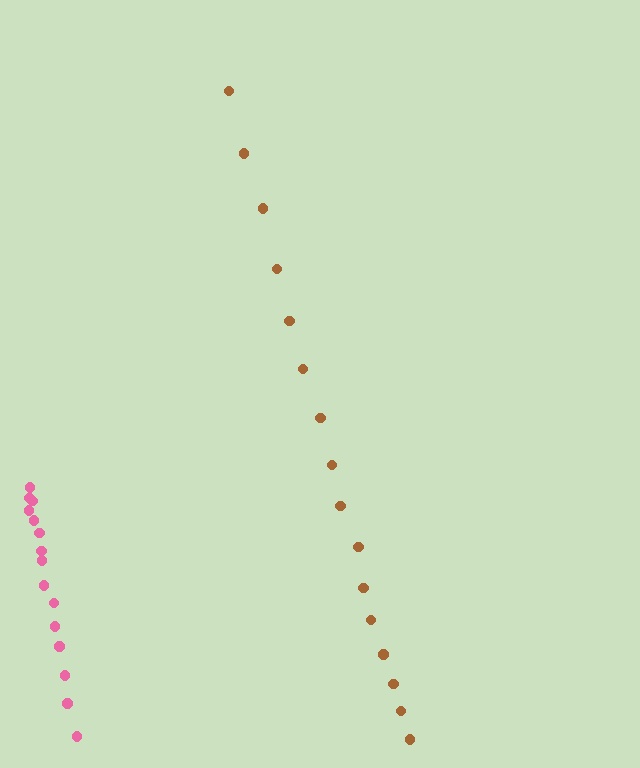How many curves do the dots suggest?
There are 2 distinct paths.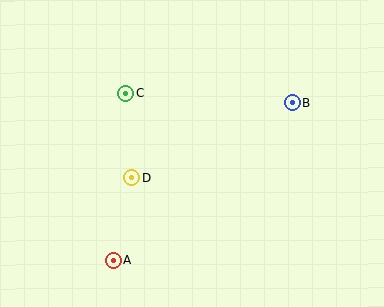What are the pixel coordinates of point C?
Point C is at (126, 93).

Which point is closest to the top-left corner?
Point C is closest to the top-left corner.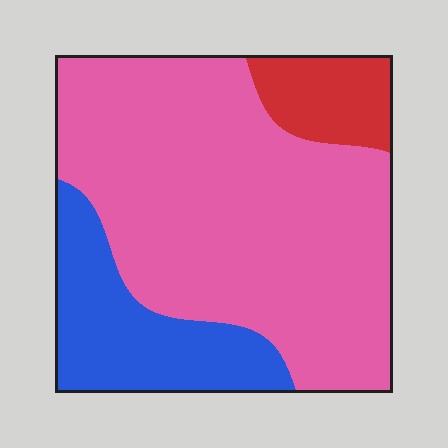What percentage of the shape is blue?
Blue takes up about one fifth (1/5) of the shape.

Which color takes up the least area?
Red, at roughly 10%.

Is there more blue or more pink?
Pink.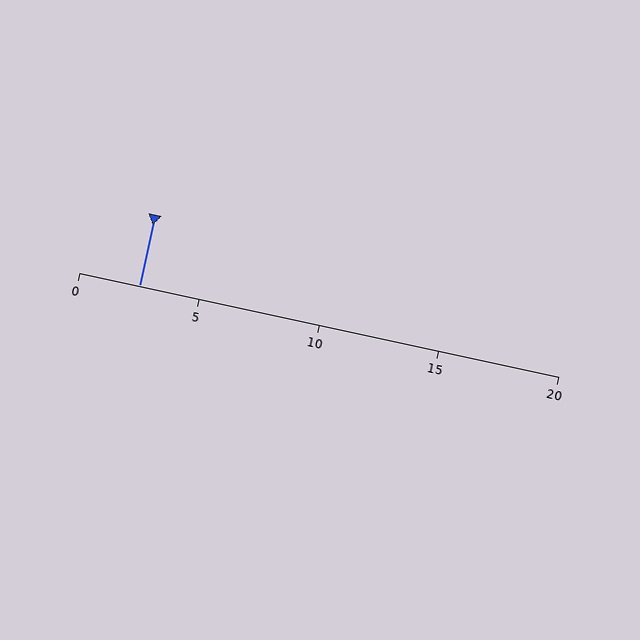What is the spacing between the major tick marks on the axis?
The major ticks are spaced 5 apart.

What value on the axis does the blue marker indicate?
The marker indicates approximately 2.5.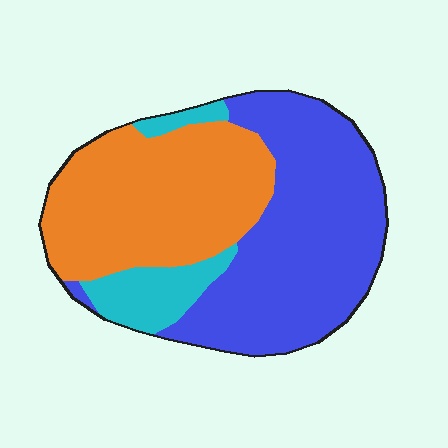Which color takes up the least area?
Cyan, at roughly 10%.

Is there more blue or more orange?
Blue.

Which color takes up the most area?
Blue, at roughly 50%.